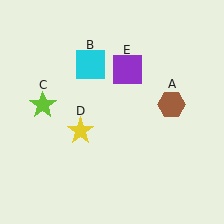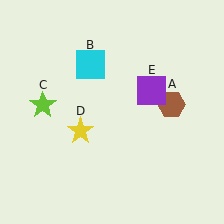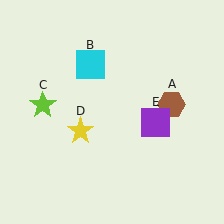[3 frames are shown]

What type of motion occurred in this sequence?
The purple square (object E) rotated clockwise around the center of the scene.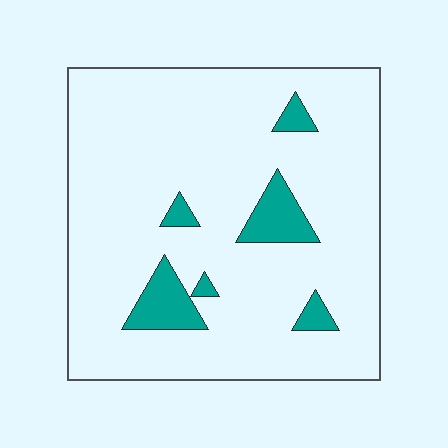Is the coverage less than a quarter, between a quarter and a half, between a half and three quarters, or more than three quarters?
Less than a quarter.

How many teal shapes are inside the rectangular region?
6.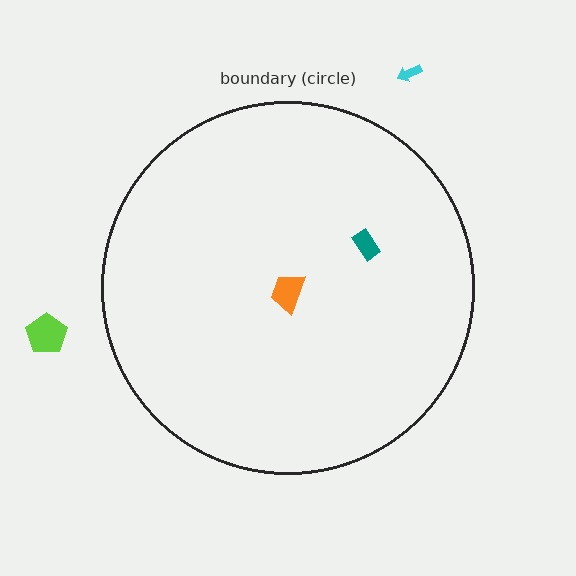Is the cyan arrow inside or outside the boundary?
Outside.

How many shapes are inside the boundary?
2 inside, 2 outside.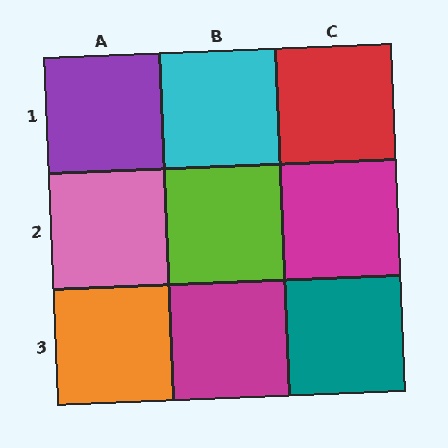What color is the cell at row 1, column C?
Red.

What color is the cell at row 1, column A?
Purple.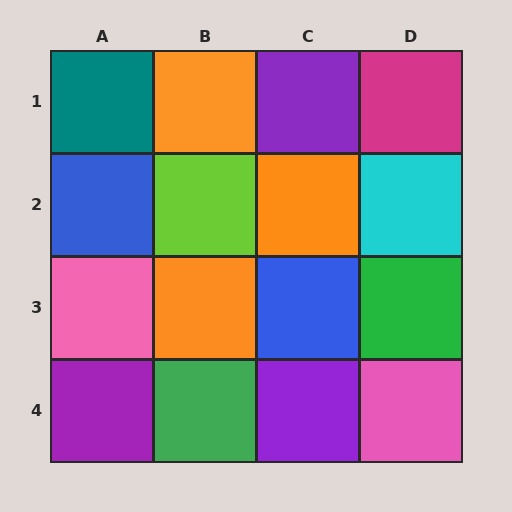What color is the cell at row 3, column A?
Pink.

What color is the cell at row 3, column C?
Blue.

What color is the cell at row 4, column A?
Purple.